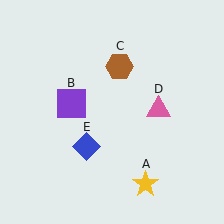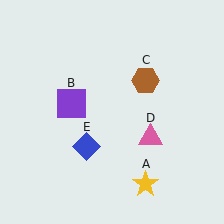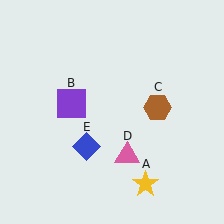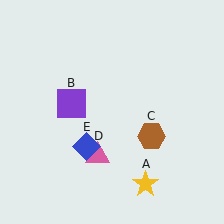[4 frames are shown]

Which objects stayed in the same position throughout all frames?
Yellow star (object A) and purple square (object B) and blue diamond (object E) remained stationary.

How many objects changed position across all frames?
2 objects changed position: brown hexagon (object C), pink triangle (object D).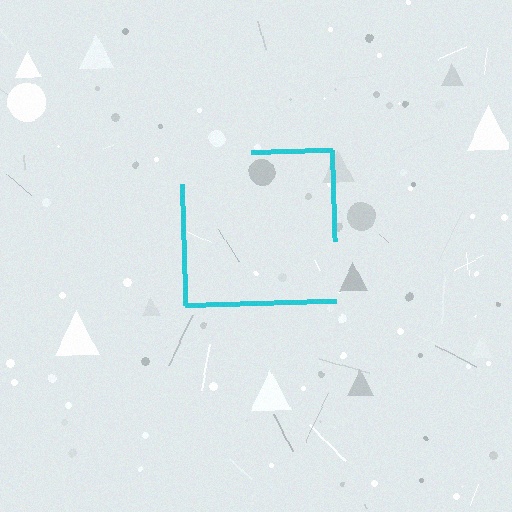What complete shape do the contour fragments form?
The contour fragments form a square.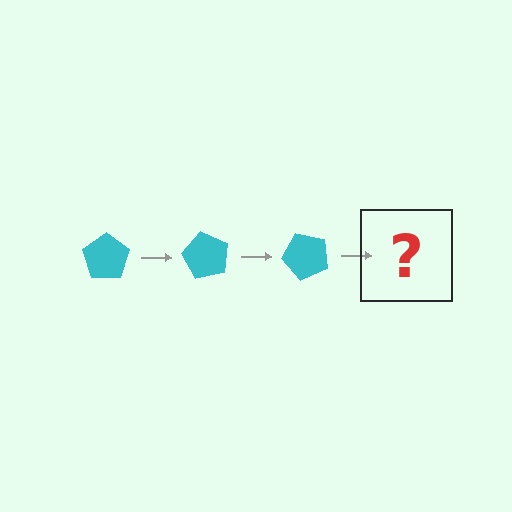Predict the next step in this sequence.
The next step is a cyan pentagon rotated 180 degrees.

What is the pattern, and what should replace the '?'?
The pattern is that the pentagon rotates 60 degrees each step. The '?' should be a cyan pentagon rotated 180 degrees.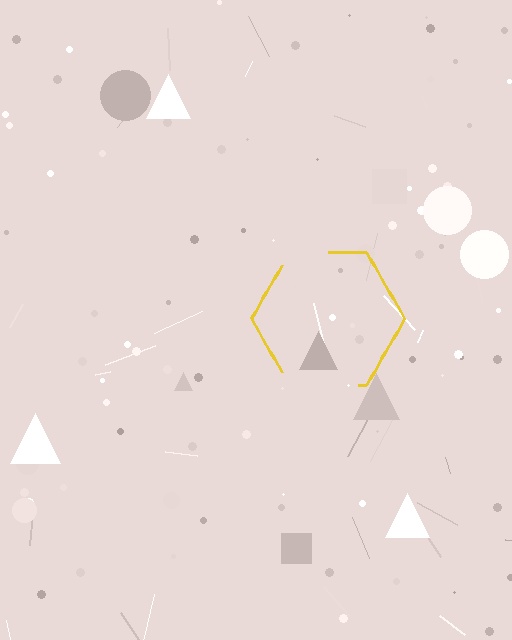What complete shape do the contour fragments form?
The contour fragments form a hexagon.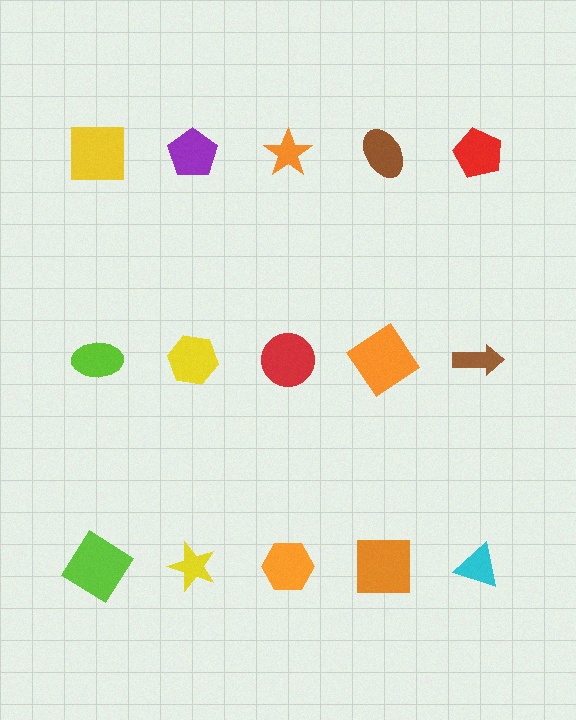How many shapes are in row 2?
5 shapes.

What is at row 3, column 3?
An orange hexagon.